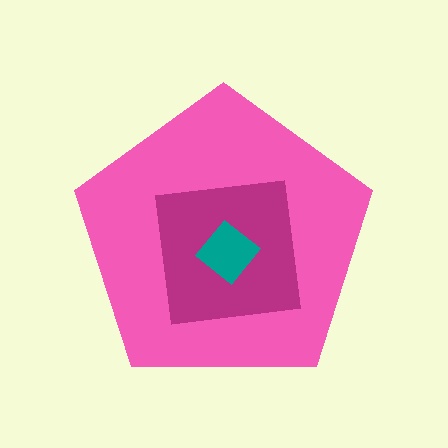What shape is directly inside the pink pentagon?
The magenta square.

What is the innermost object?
The teal diamond.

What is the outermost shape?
The pink pentagon.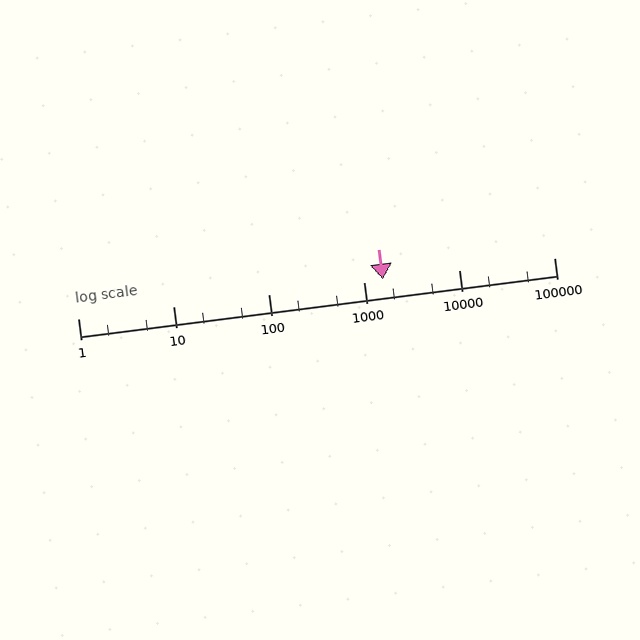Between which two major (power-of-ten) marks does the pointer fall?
The pointer is between 1000 and 10000.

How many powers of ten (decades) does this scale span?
The scale spans 5 decades, from 1 to 100000.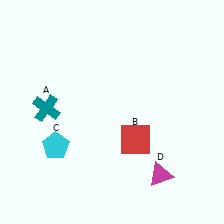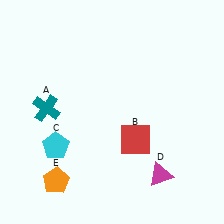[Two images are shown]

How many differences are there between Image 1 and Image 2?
There is 1 difference between the two images.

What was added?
An orange pentagon (E) was added in Image 2.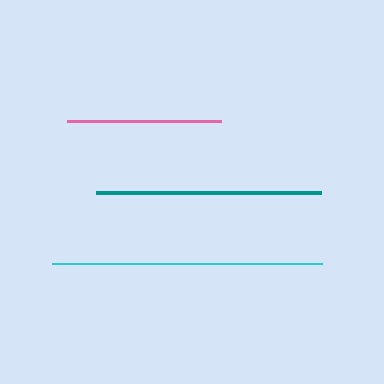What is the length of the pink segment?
The pink segment is approximately 153 pixels long.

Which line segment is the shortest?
The pink line is the shortest at approximately 153 pixels.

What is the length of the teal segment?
The teal segment is approximately 224 pixels long.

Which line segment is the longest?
The cyan line is the longest at approximately 270 pixels.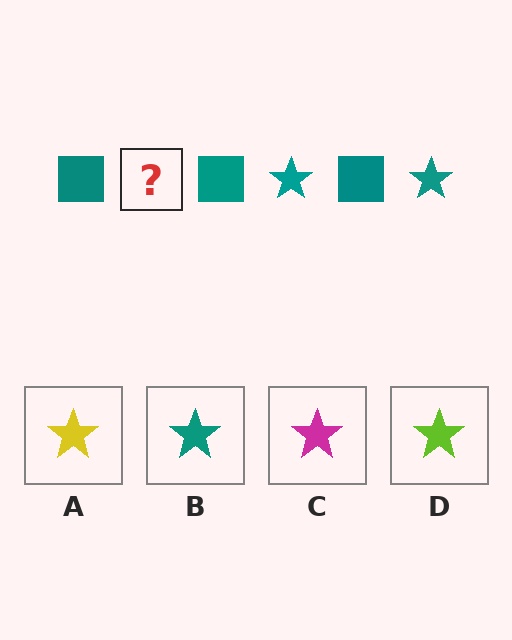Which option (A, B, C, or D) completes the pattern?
B.